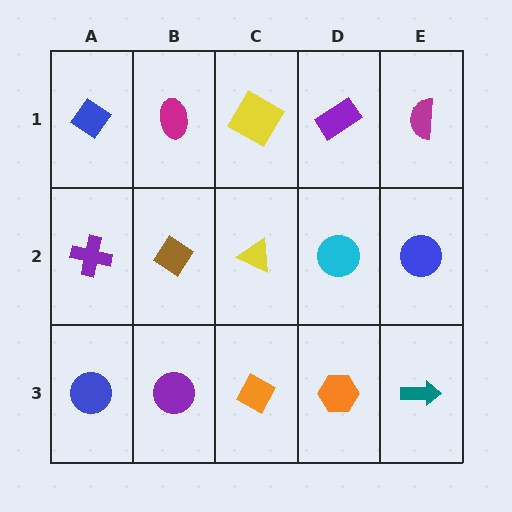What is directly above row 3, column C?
A yellow triangle.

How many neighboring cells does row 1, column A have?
2.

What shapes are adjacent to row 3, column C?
A yellow triangle (row 2, column C), a purple circle (row 3, column B), an orange hexagon (row 3, column D).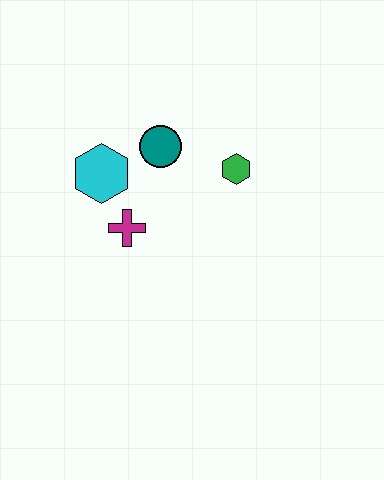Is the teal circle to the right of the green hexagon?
No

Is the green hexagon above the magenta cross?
Yes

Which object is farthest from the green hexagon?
The cyan hexagon is farthest from the green hexagon.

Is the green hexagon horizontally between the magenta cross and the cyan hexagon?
No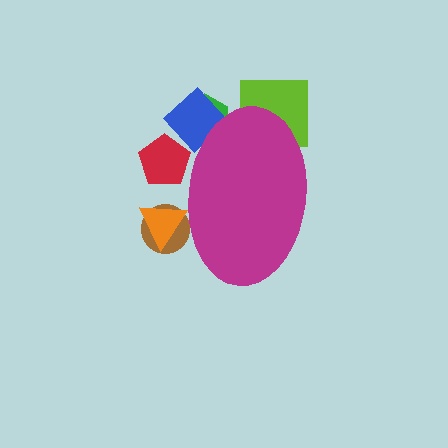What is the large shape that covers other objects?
A magenta ellipse.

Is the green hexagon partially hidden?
Yes, the green hexagon is partially hidden behind the magenta ellipse.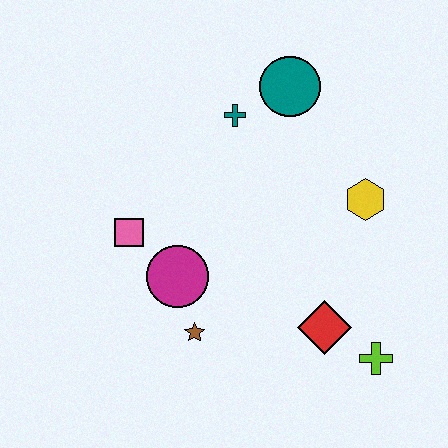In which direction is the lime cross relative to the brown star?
The lime cross is to the right of the brown star.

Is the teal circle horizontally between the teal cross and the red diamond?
Yes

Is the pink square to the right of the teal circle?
No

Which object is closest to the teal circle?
The teal cross is closest to the teal circle.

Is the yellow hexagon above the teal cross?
No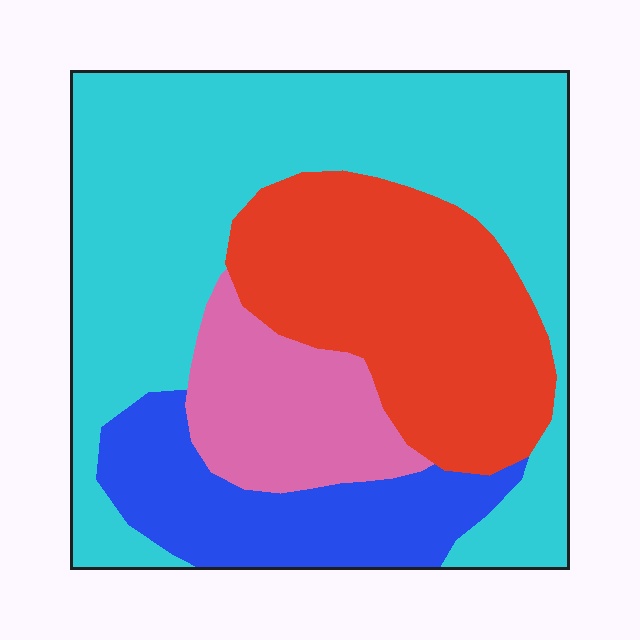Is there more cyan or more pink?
Cyan.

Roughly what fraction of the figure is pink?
Pink takes up less than a quarter of the figure.